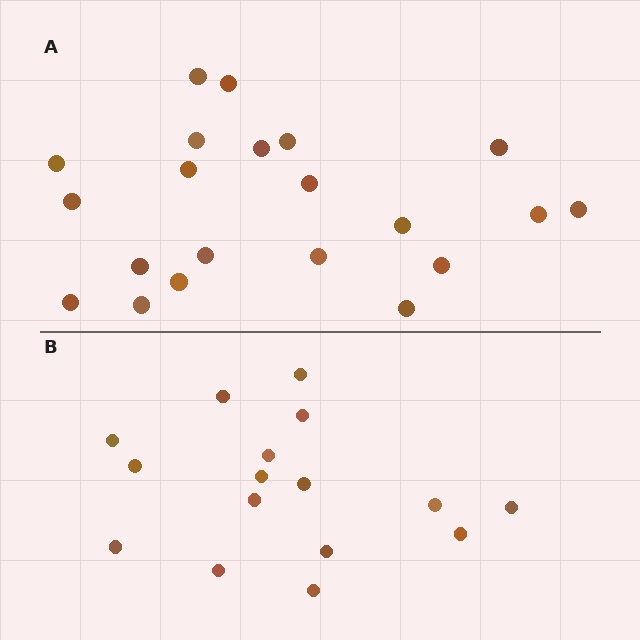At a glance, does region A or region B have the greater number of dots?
Region A (the top region) has more dots.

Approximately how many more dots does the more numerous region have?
Region A has about 5 more dots than region B.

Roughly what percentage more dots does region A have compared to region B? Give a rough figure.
About 30% more.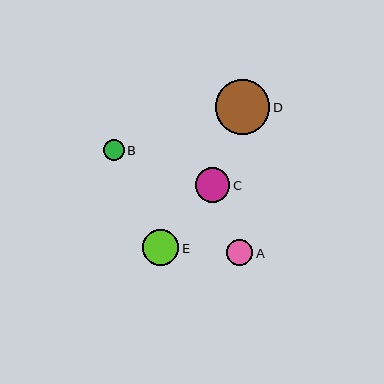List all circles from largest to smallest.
From largest to smallest: D, E, C, A, B.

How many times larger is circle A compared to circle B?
Circle A is approximately 1.3 times the size of circle B.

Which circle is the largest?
Circle D is the largest with a size of approximately 54 pixels.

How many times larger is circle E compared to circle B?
Circle E is approximately 1.7 times the size of circle B.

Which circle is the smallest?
Circle B is the smallest with a size of approximately 21 pixels.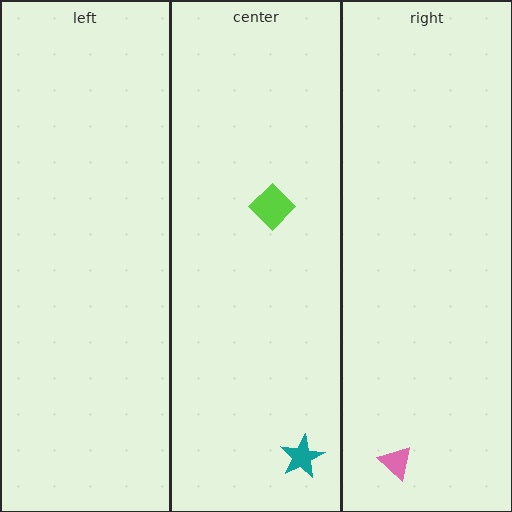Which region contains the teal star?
The center region.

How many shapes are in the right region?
1.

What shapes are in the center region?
The lime diamond, the teal star.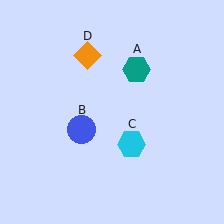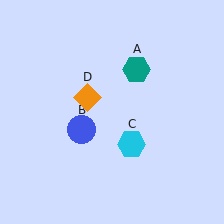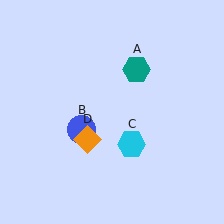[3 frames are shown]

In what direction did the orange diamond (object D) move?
The orange diamond (object D) moved down.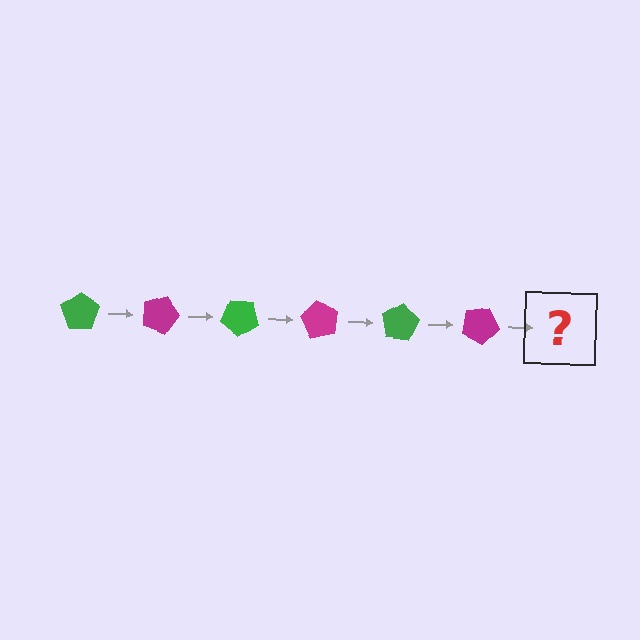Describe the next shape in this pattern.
It should be a green pentagon, rotated 120 degrees from the start.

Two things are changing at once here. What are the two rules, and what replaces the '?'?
The two rules are that it rotates 20 degrees each step and the color cycles through green and magenta. The '?' should be a green pentagon, rotated 120 degrees from the start.